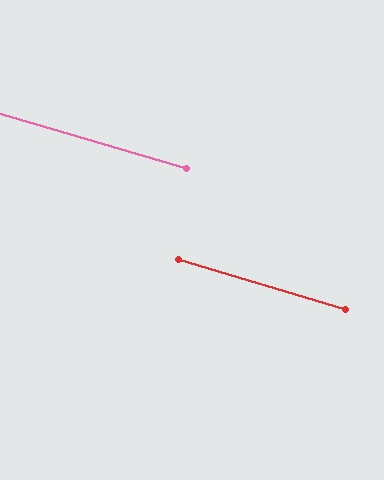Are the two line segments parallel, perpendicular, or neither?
Parallel — their directions differ by only 0.4°.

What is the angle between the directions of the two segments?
Approximately 0 degrees.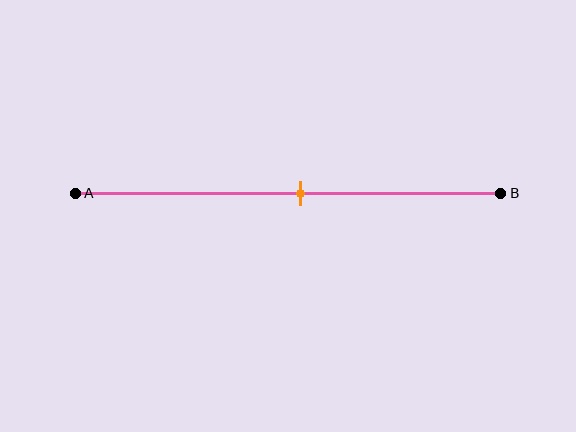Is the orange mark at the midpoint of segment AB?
No, the mark is at about 55% from A, not at the 50% midpoint.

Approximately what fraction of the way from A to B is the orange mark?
The orange mark is approximately 55% of the way from A to B.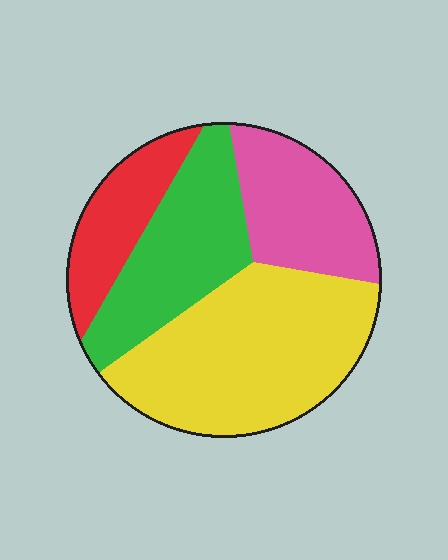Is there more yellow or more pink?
Yellow.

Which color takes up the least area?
Red, at roughly 15%.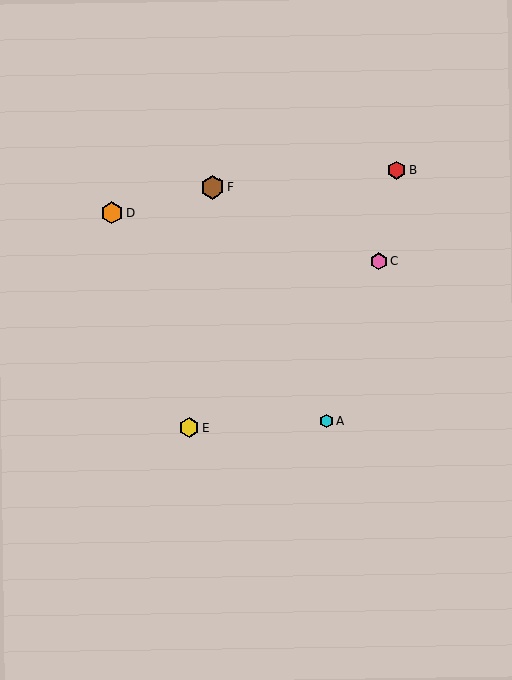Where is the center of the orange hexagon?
The center of the orange hexagon is at (112, 213).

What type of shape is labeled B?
Shape B is a red hexagon.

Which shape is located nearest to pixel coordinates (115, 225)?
The orange hexagon (labeled D) at (112, 213) is nearest to that location.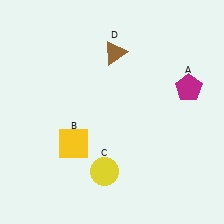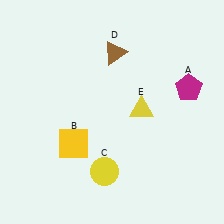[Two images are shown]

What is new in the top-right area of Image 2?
A yellow triangle (E) was added in the top-right area of Image 2.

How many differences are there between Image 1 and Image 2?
There is 1 difference between the two images.